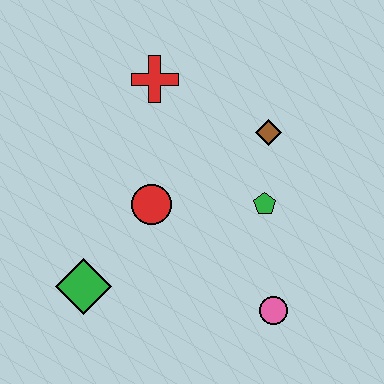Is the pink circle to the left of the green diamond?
No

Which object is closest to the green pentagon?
The brown diamond is closest to the green pentagon.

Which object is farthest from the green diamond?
The brown diamond is farthest from the green diamond.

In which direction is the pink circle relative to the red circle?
The pink circle is to the right of the red circle.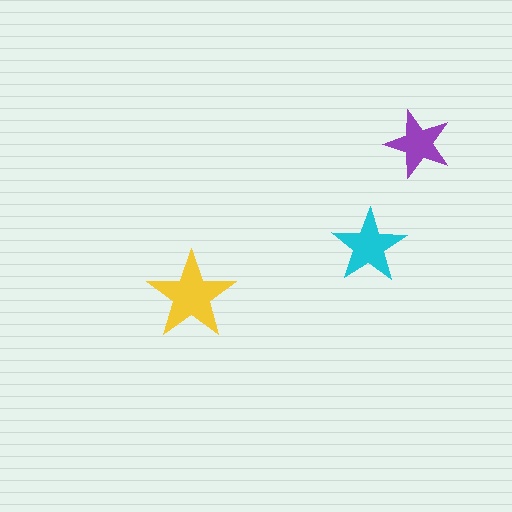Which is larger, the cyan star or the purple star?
The cyan one.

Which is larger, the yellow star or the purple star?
The yellow one.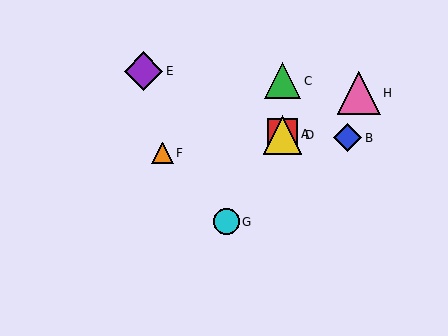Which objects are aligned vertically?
Objects A, C, D are aligned vertically.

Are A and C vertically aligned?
Yes, both are at x≈283.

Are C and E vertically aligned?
No, C is at x≈283 and E is at x≈144.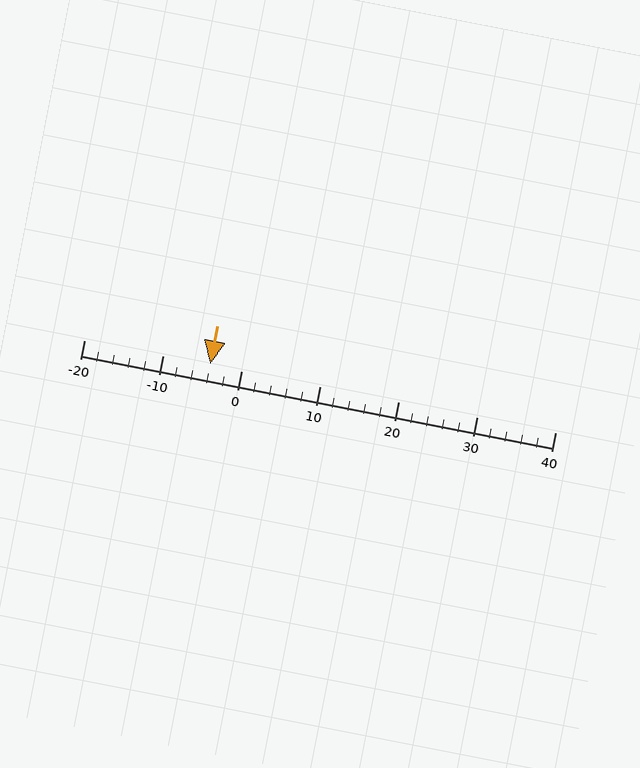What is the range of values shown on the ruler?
The ruler shows values from -20 to 40.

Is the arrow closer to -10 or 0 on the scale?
The arrow is closer to 0.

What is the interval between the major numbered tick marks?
The major tick marks are spaced 10 units apart.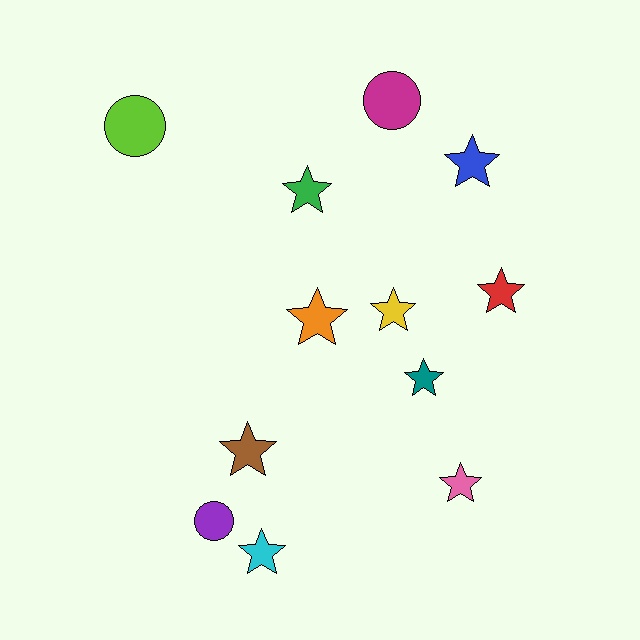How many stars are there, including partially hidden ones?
There are 9 stars.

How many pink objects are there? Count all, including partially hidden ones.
There is 1 pink object.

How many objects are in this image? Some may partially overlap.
There are 12 objects.